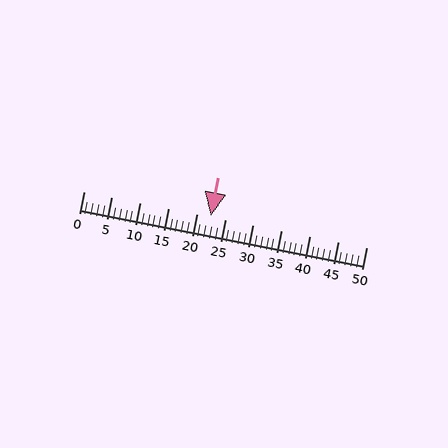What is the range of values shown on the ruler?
The ruler shows values from 0 to 50.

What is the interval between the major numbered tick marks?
The major tick marks are spaced 5 units apart.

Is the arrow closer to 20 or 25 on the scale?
The arrow is closer to 25.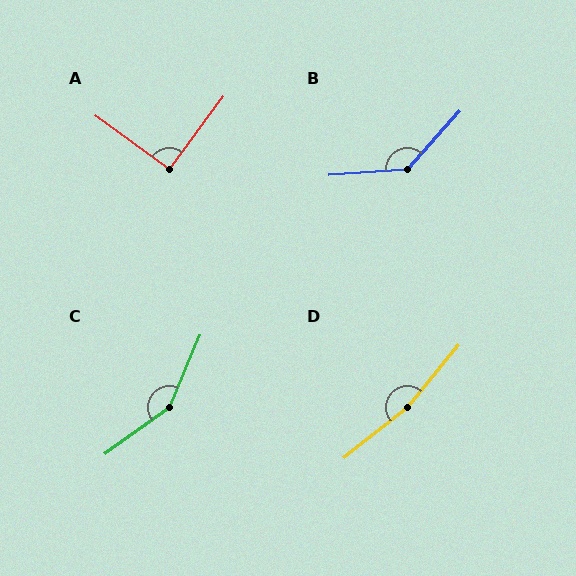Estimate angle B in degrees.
Approximately 136 degrees.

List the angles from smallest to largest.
A (90°), B (136°), C (149°), D (168°).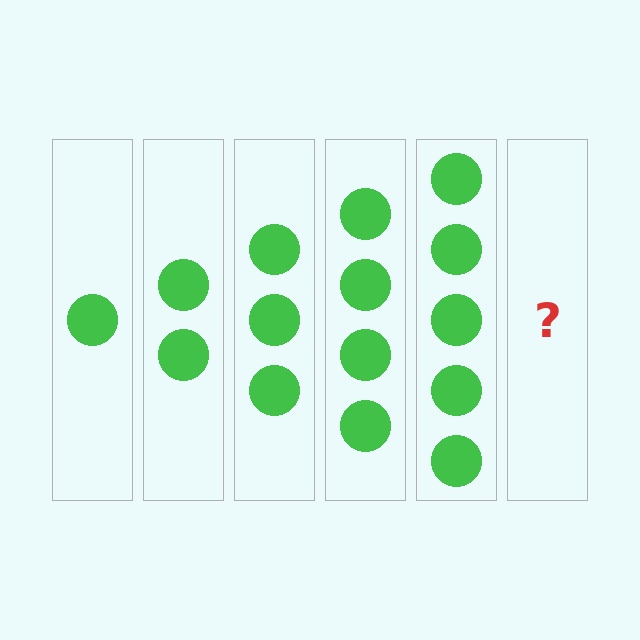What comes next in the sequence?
The next element should be 6 circles.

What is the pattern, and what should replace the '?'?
The pattern is that each step adds one more circle. The '?' should be 6 circles.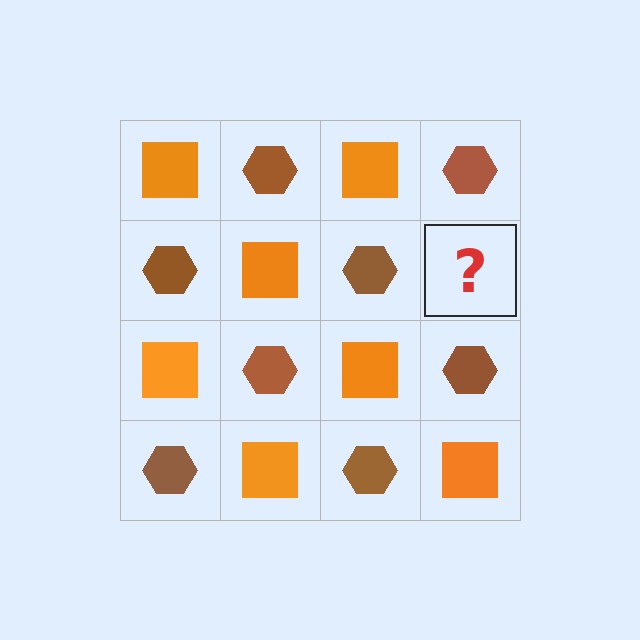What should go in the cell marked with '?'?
The missing cell should contain an orange square.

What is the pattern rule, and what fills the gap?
The rule is that it alternates orange square and brown hexagon in a checkerboard pattern. The gap should be filled with an orange square.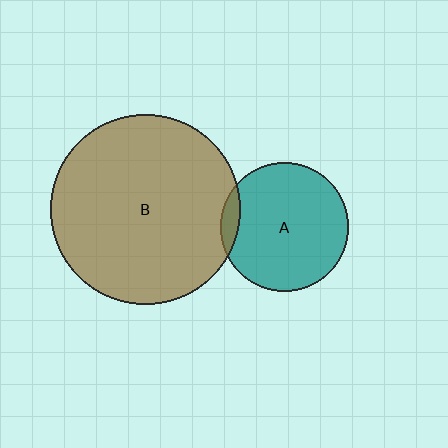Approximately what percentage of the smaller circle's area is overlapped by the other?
Approximately 5%.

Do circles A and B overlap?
Yes.